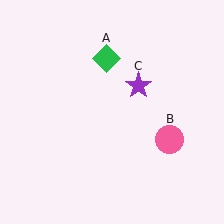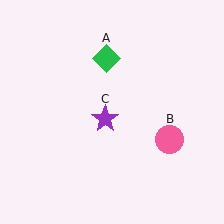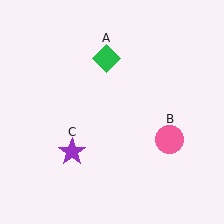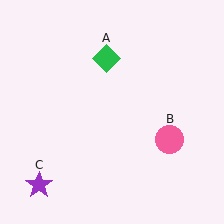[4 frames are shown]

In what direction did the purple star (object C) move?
The purple star (object C) moved down and to the left.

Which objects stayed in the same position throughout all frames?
Green diamond (object A) and pink circle (object B) remained stationary.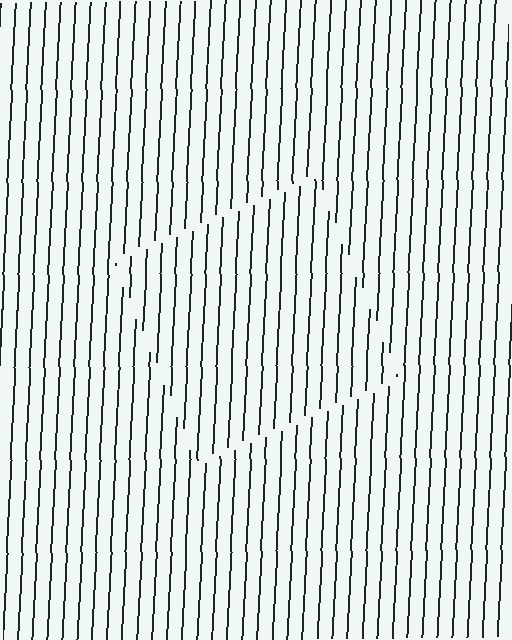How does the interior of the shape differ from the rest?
The interior of the shape contains the same grating, shifted by half a period — the contour is defined by the phase discontinuity where line-ends from the inner and outer gratings abut.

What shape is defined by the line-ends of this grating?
An illusory square. The interior of the shape contains the same grating, shifted by half a period — the contour is defined by the phase discontinuity where line-ends from the inner and outer gratings abut.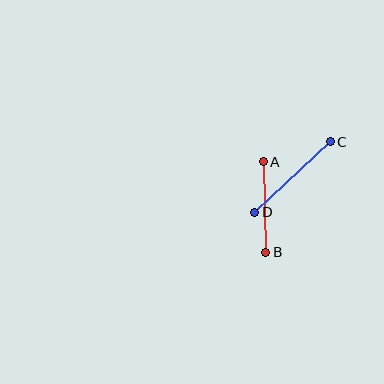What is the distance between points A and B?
The distance is approximately 91 pixels.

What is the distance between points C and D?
The distance is approximately 103 pixels.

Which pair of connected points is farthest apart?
Points C and D are farthest apart.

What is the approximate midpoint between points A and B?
The midpoint is at approximately (264, 207) pixels.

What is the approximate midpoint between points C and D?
The midpoint is at approximately (292, 177) pixels.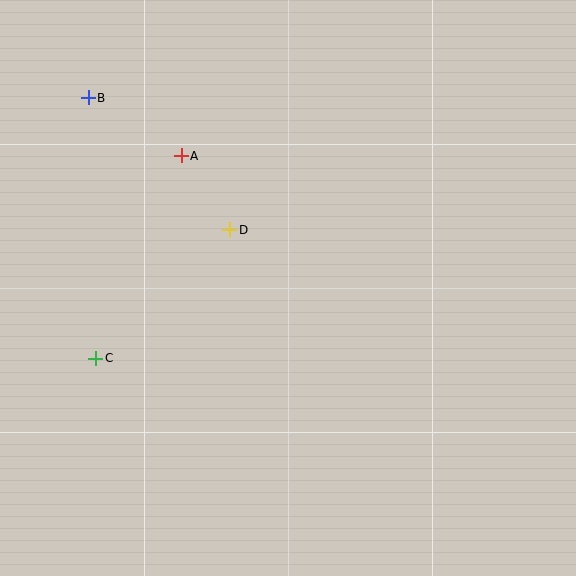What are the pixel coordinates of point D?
Point D is at (230, 230).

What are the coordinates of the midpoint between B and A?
The midpoint between B and A is at (135, 127).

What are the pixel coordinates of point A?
Point A is at (181, 156).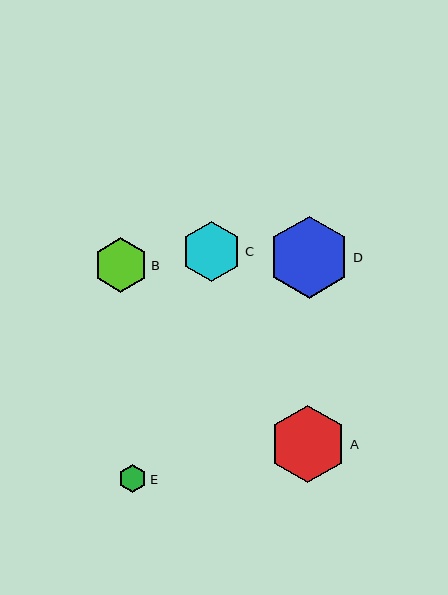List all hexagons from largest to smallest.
From largest to smallest: D, A, C, B, E.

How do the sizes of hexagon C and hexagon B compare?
Hexagon C and hexagon B are approximately the same size.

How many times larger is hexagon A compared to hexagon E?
Hexagon A is approximately 2.8 times the size of hexagon E.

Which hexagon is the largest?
Hexagon D is the largest with a size of approximately 82 pixels.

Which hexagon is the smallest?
Hexagon E is the smallest with a size of approximately 28 pixels.